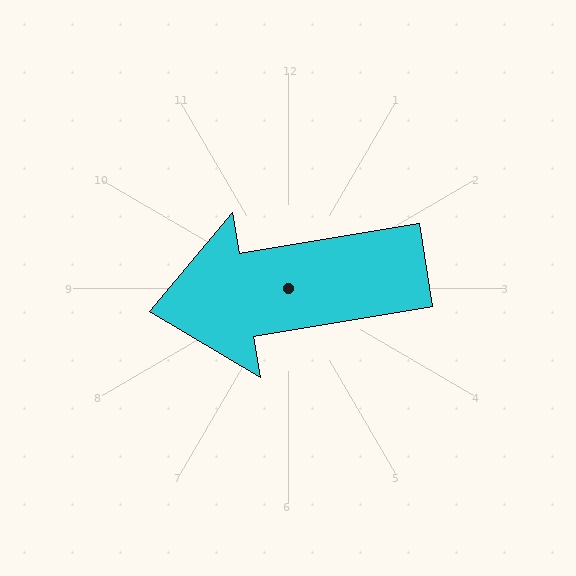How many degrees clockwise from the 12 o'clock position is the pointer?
Approximately 261 degrees.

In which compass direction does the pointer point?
West.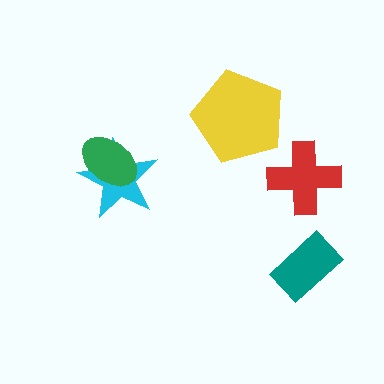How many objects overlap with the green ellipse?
1 object overlaps with the green ellipse.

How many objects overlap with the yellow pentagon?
0 objects overlap with the yellow pentagon.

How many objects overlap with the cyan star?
1 object overlaps with the cyan star.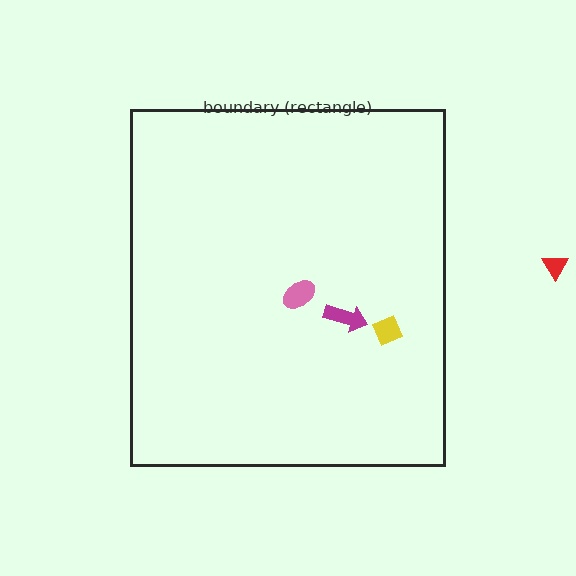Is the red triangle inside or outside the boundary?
Outside.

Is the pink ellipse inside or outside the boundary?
Inside.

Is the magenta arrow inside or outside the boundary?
Inside.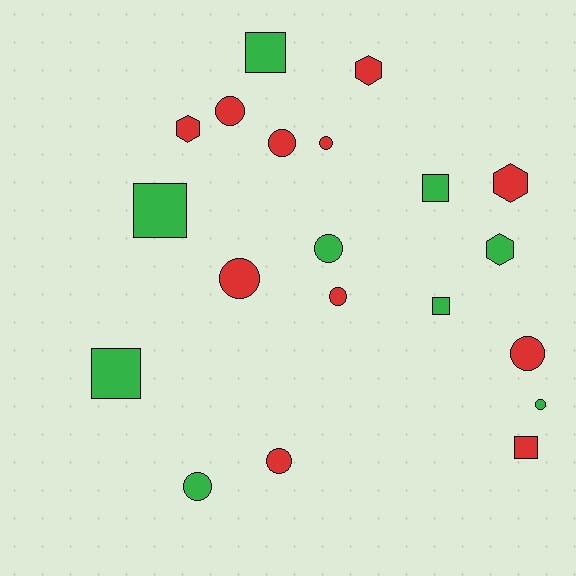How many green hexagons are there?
There is 1 green hexagon.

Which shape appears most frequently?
Circle, with 10 objects.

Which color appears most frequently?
Red, with 11 objects.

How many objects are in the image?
There are 20 objects.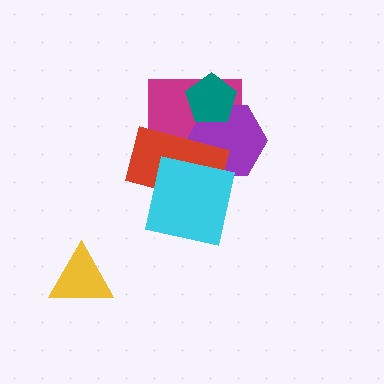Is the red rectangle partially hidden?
Yes, it is partially covered by another shape.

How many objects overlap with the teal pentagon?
2 objects overlap with the teal pentagon.